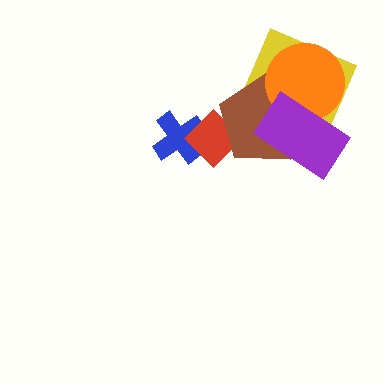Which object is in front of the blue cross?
The red diamond is in front of the blue cross.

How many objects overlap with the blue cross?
1 object overlaps with the blue cross.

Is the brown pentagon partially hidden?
Yes, it is partially covered by another shape.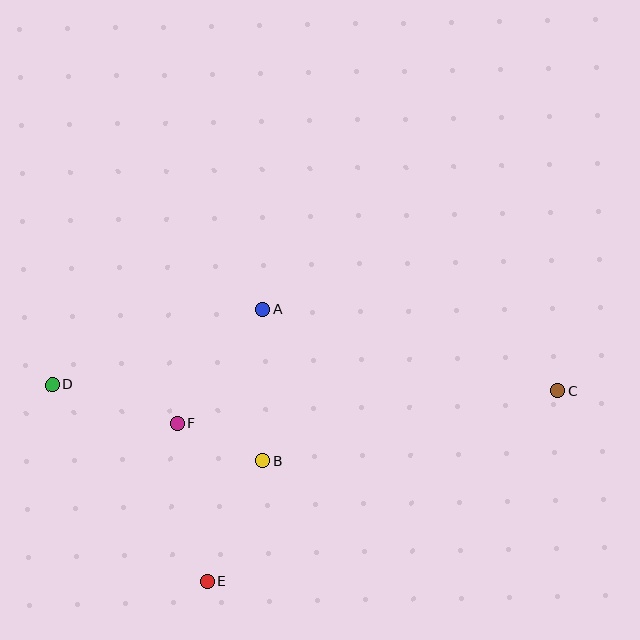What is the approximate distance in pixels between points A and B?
The distance between A and B is approximately 152 pixels.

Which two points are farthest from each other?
Points C and D are farthest from each other.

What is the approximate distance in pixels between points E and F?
The distance between E and F is approximately 161 pixels.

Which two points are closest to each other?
Points B and F are closest to each other.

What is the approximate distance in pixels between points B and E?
The distance between B and E is approximately 133 pixels.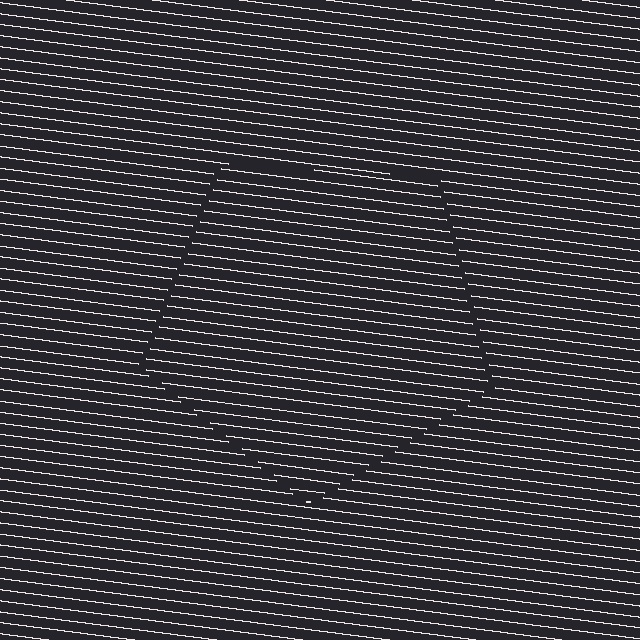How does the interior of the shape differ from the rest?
The interior of the shape contains the same grating, shifted by half a period — the contour is defined by the phase discontinuity where line-ends from the inner and outer gratings abut.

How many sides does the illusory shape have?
5 sides — the line-ends trace a pentagon.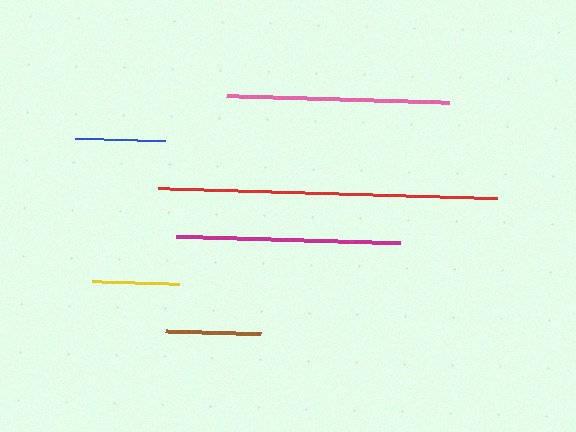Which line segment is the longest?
The red line is the longest at approximately 340 pixels.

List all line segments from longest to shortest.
From longest to shortest: red, magenta, pink, brown, blue, yellow.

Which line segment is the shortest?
The yellow line is the shortest at approximately 87 pixels.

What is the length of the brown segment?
The brown segment is approximately 94 pixels long.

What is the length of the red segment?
The red segment is approximately 340 pixels long.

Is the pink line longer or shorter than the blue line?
The pink line is longer than the blue line.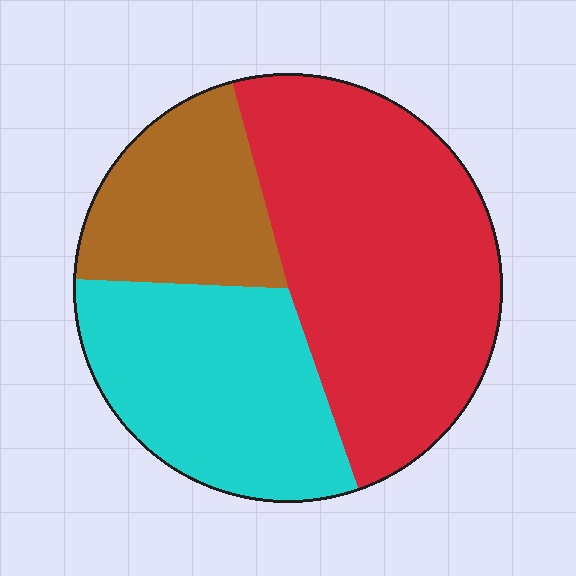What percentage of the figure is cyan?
Cyan covers roughly 30% of the figure.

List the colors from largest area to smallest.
From largest to smallest: red, cyan, brown.